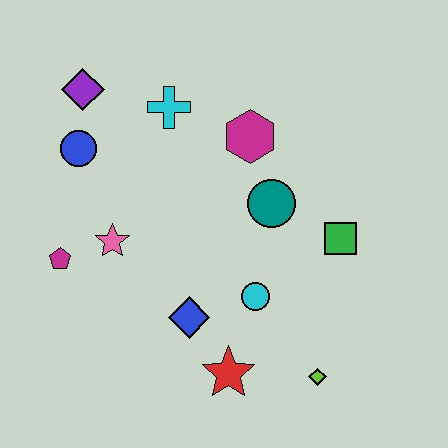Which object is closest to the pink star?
The magenta pentagon is closest to the pink star.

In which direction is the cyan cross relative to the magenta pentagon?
The cyan cross is above the magenta pentagon.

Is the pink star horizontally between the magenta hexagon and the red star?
No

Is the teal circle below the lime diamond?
No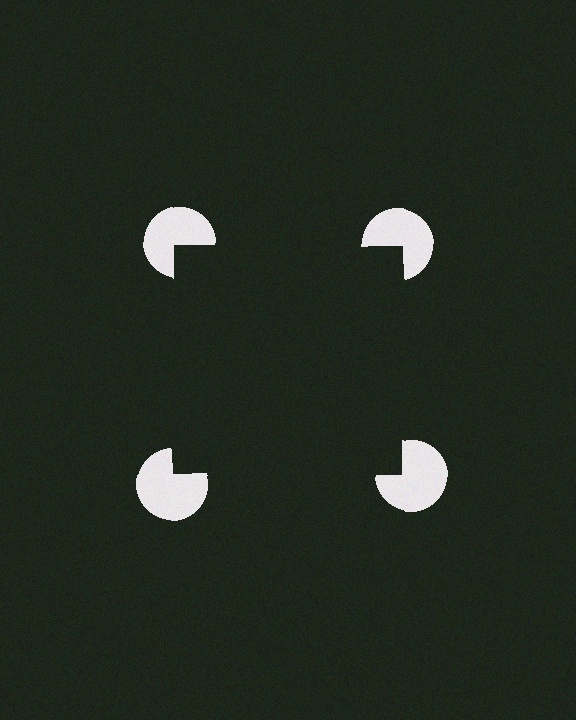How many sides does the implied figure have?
4 sides.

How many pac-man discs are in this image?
There are 4 — one at each vertex of the illusory square.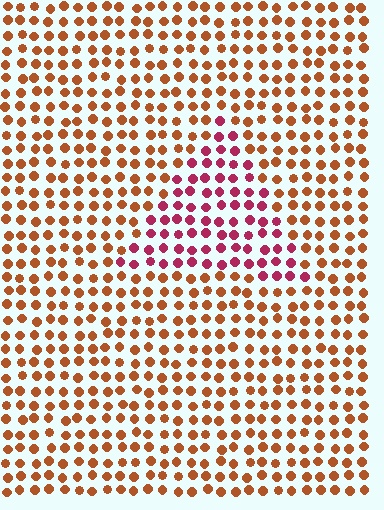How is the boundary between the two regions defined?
The boundary is defined purely by a slight shift in hue (about 44 degrees). Spacing, size, and orientation are identical on both sides.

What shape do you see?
I see a triangle.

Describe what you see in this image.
The image is filled with small brown elements in a uniform arrangement. A triangle-shaped region is visible where the elements are tinted to a slightly different hue, forming a subtle color boundary.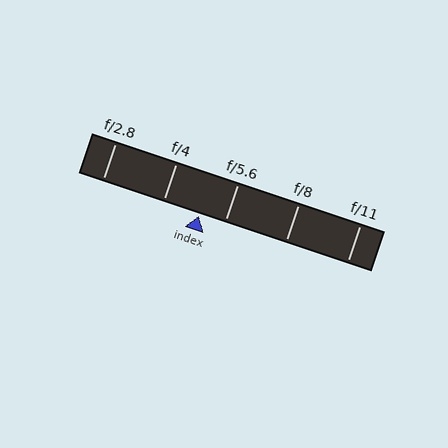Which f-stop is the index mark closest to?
The index mark is closest to f/5.6.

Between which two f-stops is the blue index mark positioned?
The index mark is between f/4 and f/5.6.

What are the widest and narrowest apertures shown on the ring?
The widest aperture shown is f/2.8 and the narrowest is f/11.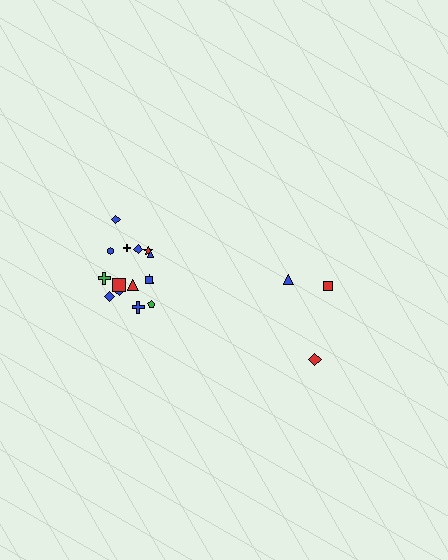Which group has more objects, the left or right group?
The left group.